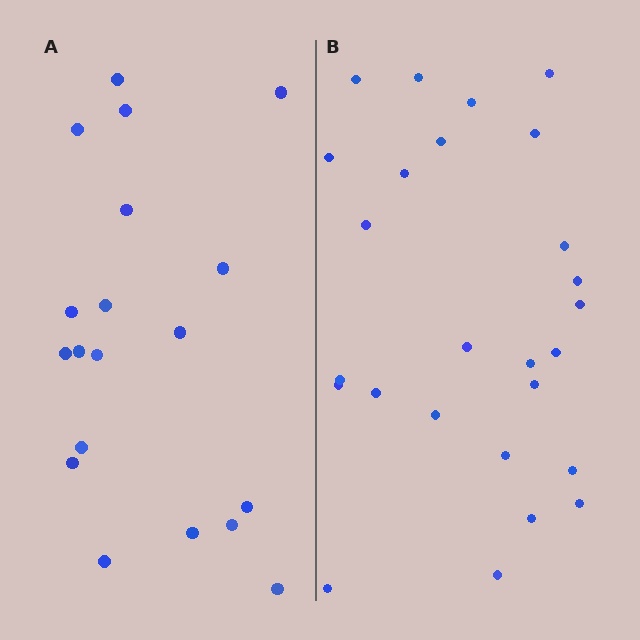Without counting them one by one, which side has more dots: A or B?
Region B (the right region) has more dots.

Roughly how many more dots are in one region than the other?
Region B has roughly 8 or so more dots than region A.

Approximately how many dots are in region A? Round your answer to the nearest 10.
About 20 dots. (The exact count is 19, which rounds to 20.)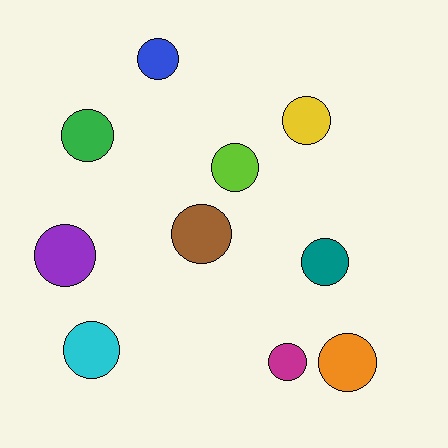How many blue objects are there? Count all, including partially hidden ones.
There is 1 blue object.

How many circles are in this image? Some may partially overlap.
There are 10 circles.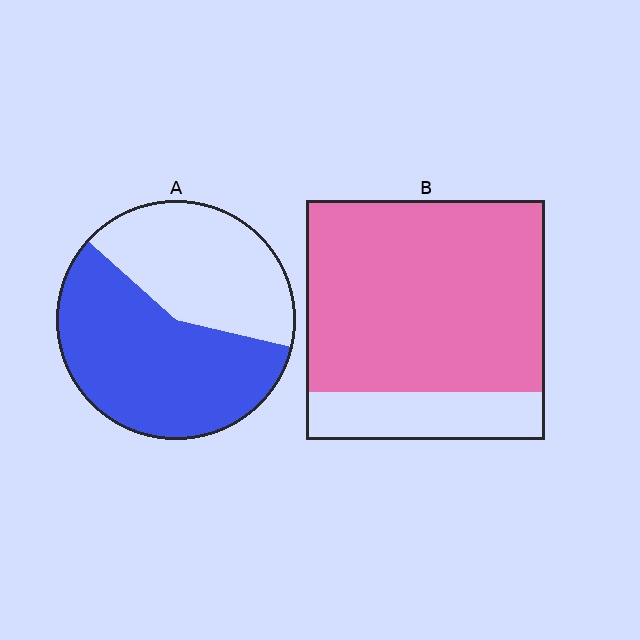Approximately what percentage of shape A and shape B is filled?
A is approximately 60% and B is approximately 80%.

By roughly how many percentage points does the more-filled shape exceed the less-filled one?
By roughly 20 percentage points (B over A).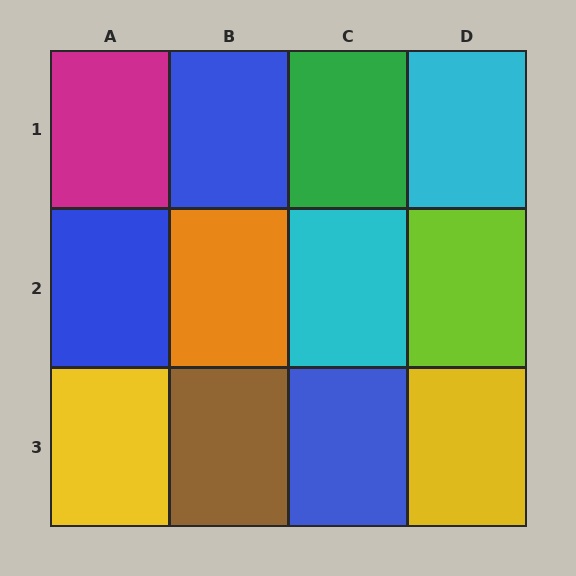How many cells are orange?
1 cell is orange.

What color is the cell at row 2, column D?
Lime.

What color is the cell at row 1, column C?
Green.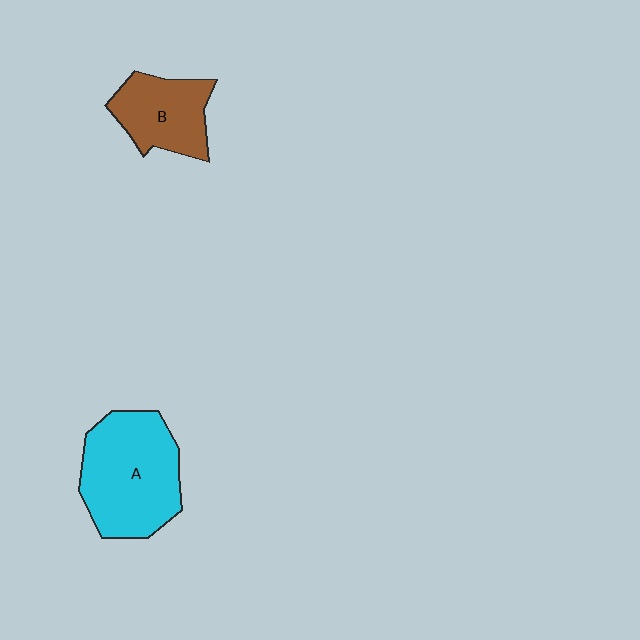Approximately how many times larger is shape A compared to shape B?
Approximately 1.6 times.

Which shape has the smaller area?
Shape B (brown).